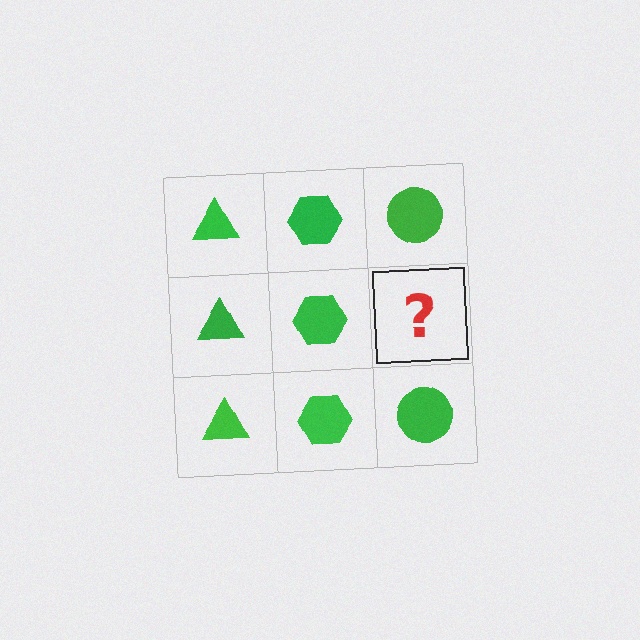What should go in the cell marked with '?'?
The missing cell should contain a green circle.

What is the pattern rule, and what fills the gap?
The rule is that each column has a consistent shape. The gap should be filled with a green circle.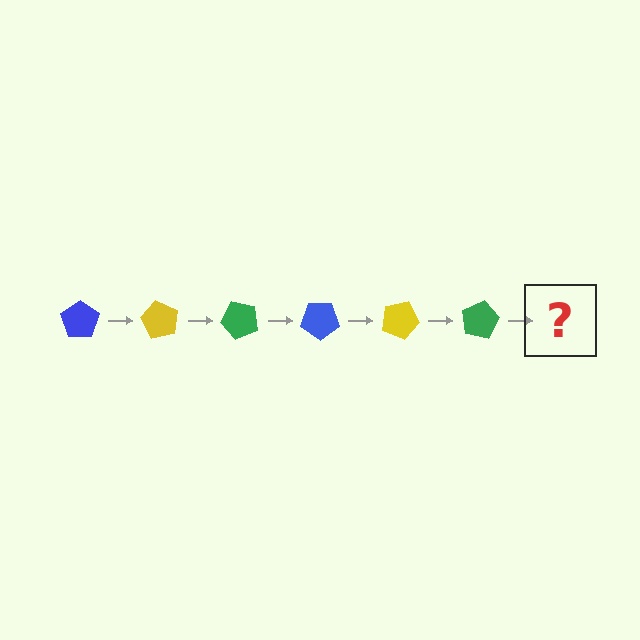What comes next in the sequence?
The next element should be a blue pentagon, rotated 360 degrees from the start.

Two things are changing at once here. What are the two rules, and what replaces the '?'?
The two rules are that it rotates 60 degrees each step and the color cycles through blue, yellow, and green. The '?' should be a blue pentagon, rotated 360 degrees from the start.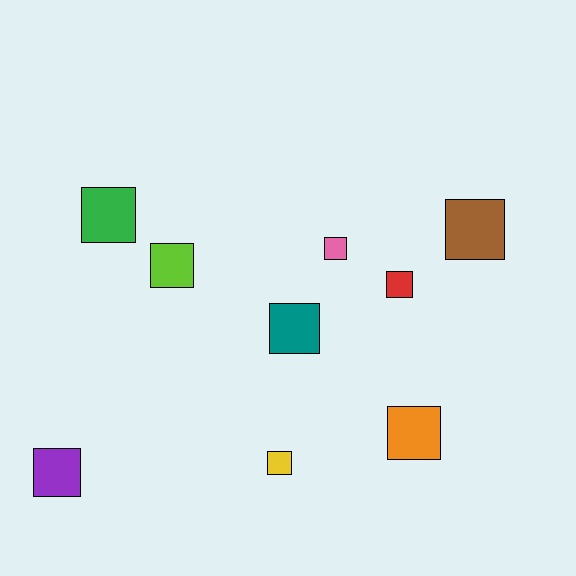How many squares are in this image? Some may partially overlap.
There are 9 squares.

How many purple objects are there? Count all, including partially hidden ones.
There is 1 purple object.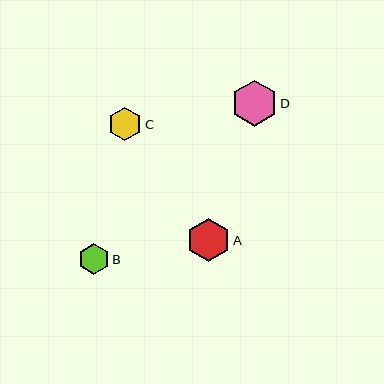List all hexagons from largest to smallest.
From largest to smallest: D, A, C, B.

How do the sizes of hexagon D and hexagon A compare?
Hexagon D and hexagon A are approximately the same size.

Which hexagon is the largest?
Hexagon D is the largest with a size of approximately 46 pixels.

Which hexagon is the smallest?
Hexagon B is the smallest with a size of approximately 31 pixels.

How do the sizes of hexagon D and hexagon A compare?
Hexagon D and hexagon A are approximately the same size.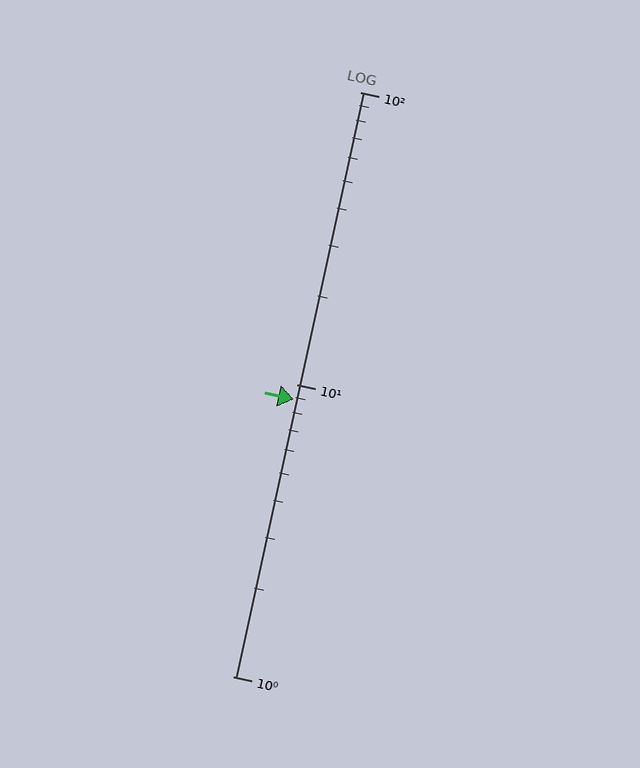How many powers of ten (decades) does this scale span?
The scale spans 2 decades, from 1 to 100.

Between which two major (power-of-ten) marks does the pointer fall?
The pointer is between 1 and 10.